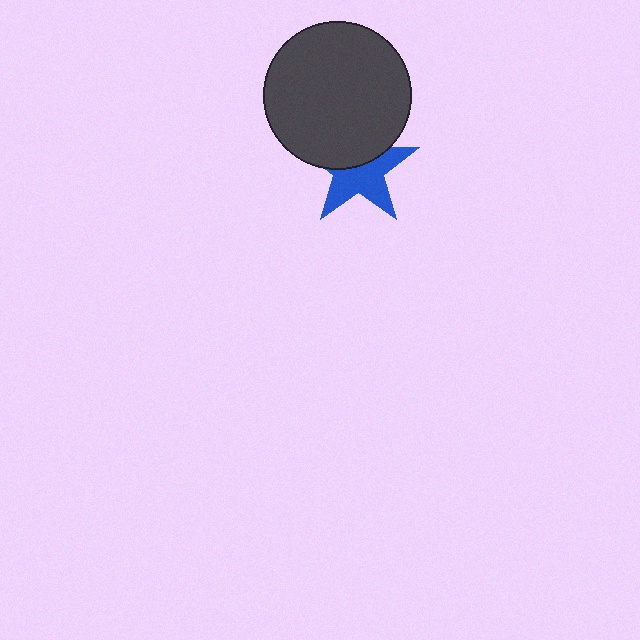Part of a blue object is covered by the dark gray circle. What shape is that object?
It is a star.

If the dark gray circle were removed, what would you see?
You would see the complete blue star.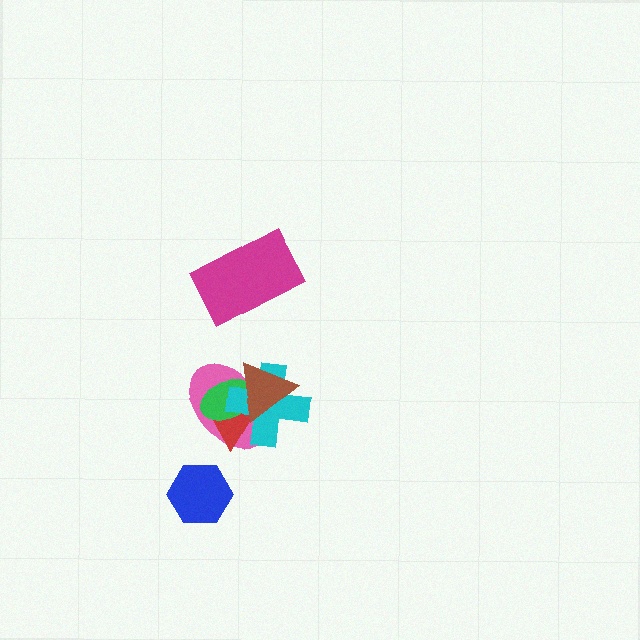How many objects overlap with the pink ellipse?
4 objects overlap with the pink ellipse.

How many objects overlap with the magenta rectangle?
0 objects overlap with the magenta rectangle.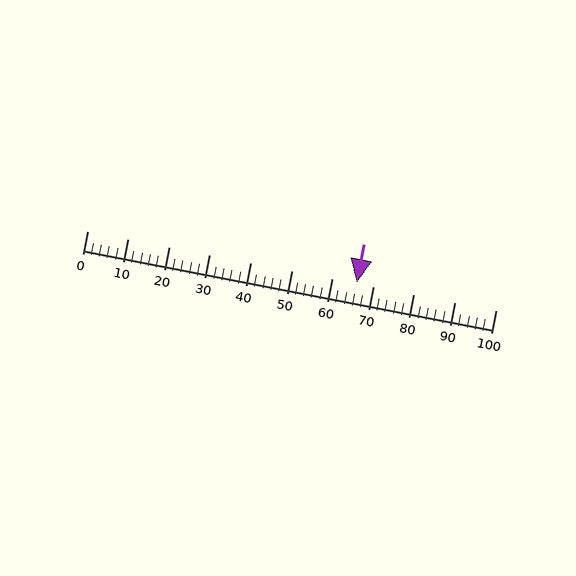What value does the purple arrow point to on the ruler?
The purple arrow points to approximately 66.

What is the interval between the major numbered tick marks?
The major tick marks are spaced 10 units apart.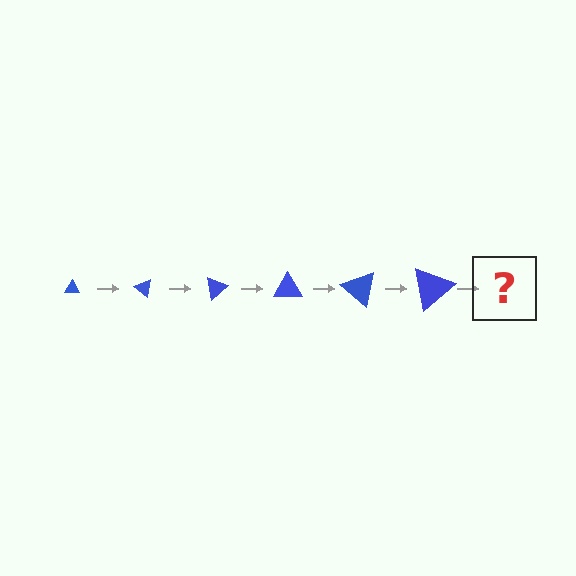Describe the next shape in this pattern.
It should be a triangle, larger than the previous one and rotated 240 degrees from the start.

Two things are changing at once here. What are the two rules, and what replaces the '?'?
The two rules are that the triangle grows larger each step and it rotates 40 degrees each step. The '?' should be a triangle, larger than the previous one and rotated 240 degrees from the start.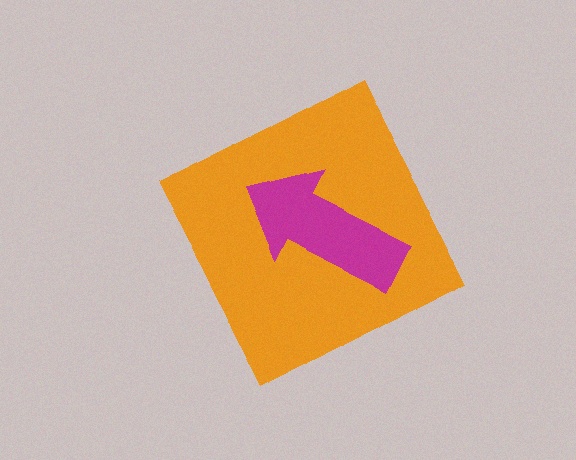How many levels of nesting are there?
2.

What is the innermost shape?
The magenta arrow.